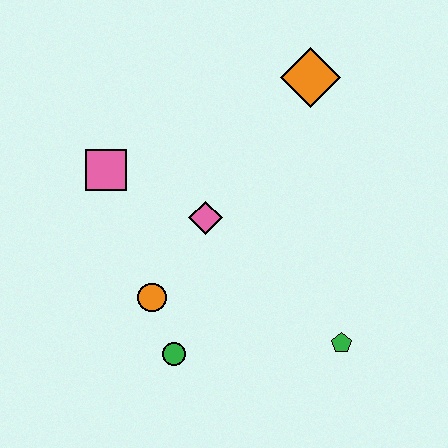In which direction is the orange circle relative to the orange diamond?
The orange circle is below the orange diamond.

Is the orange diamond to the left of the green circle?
No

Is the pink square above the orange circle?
Yes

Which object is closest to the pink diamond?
The orange circle is closest to the pink diamond.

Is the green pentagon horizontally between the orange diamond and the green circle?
No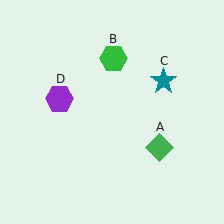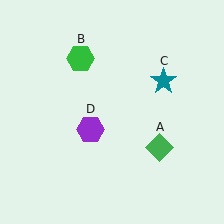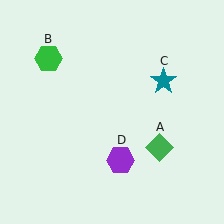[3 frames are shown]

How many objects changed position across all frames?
2 objects changed position: green hexagon (object B), purple hexagon (object D).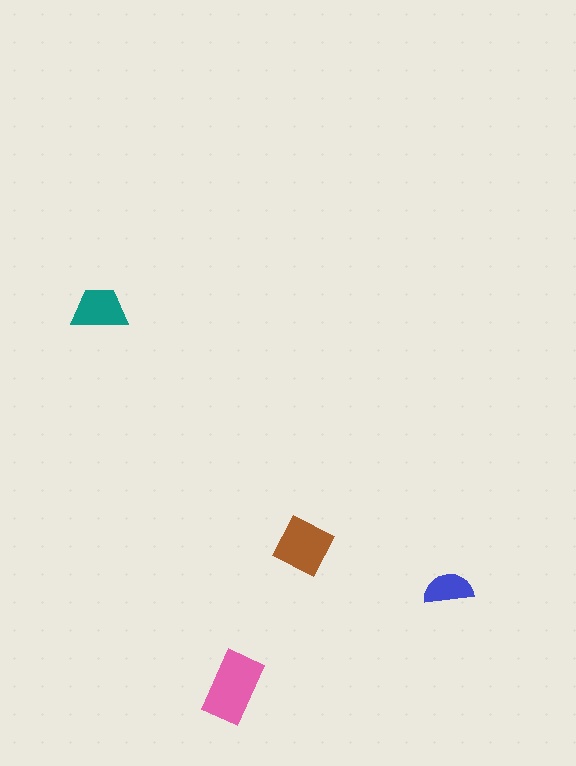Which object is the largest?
The pink rectangle.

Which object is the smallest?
The blue semicircle.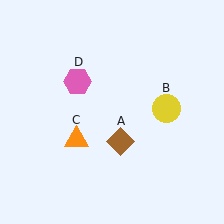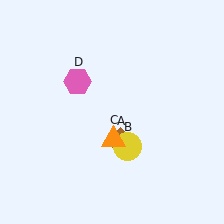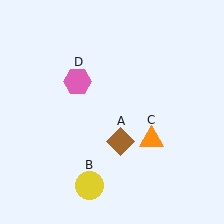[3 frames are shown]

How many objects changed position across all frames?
2 objects changed position: yellow circle (object B), orange triangle (object C).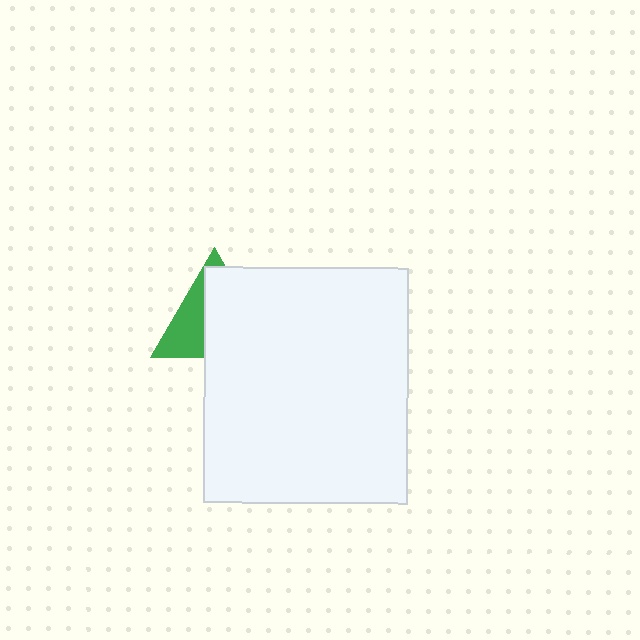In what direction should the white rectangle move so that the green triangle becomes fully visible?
The white rectangle should move right. That is the shortest direction to clear the overlap and leave the green triangle fully visible.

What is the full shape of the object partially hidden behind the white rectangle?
The partially hidden object is a green triangle.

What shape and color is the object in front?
The object in front is a white rectangle.